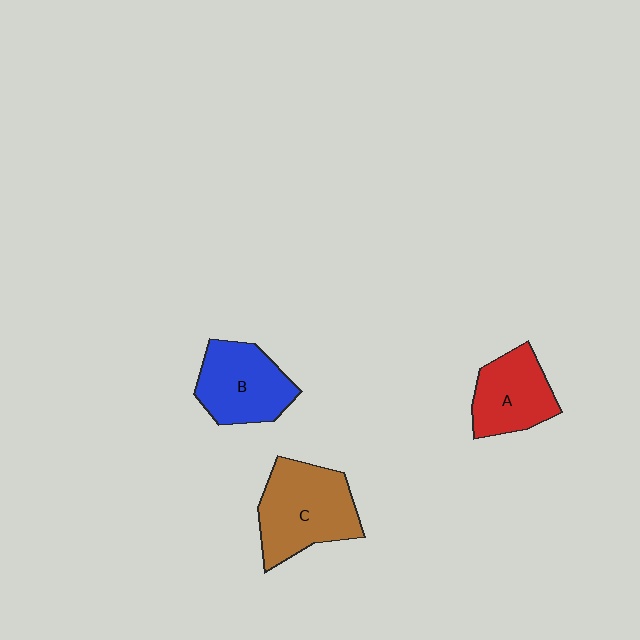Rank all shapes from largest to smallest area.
From largest to smallest: C (brown), B (blue), A (red).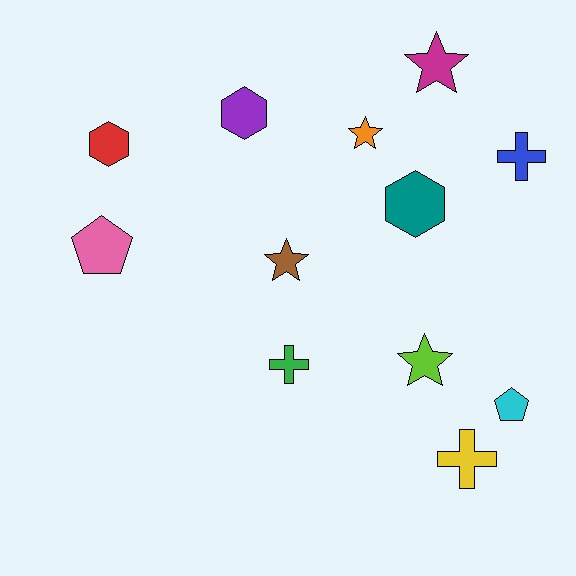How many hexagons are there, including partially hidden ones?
There are 3 hexagons.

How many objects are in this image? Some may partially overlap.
There are 12 objects.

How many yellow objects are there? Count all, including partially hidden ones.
There is 1 yellow object.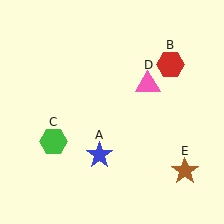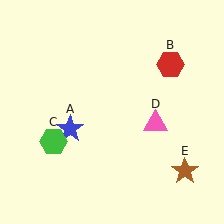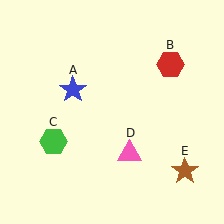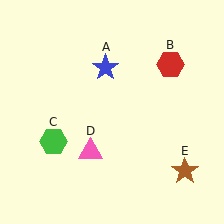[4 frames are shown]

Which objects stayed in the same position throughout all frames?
Red hexagon (object B) and green hexagon (object C) and brown star (object E) remained stationary.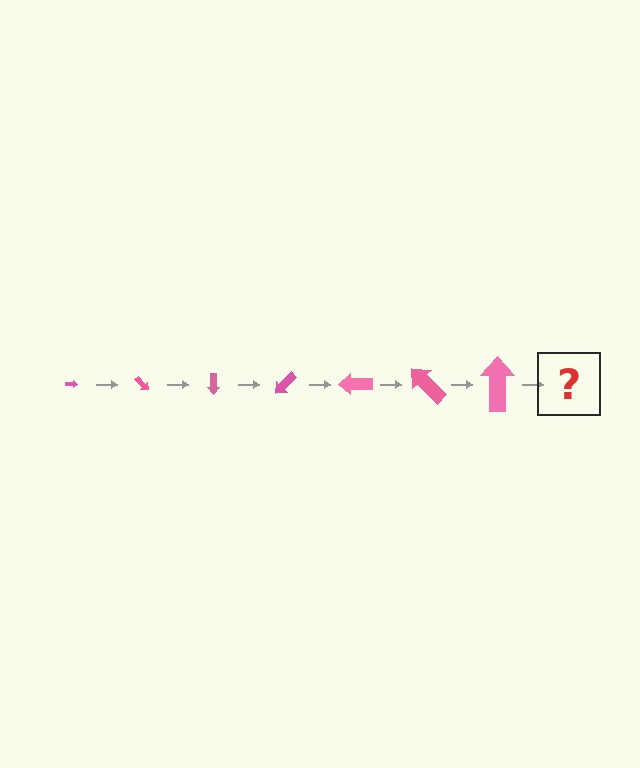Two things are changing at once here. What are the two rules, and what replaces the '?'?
The two rules are that the arrow grows larger each step and it rotates 45 degrees each step. The '?' should be an arrow, larger than the previous one and rotated 315 degrees from the start.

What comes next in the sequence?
The next element should be an arrow, larger than the previous one and rotated 315 degrees from the start.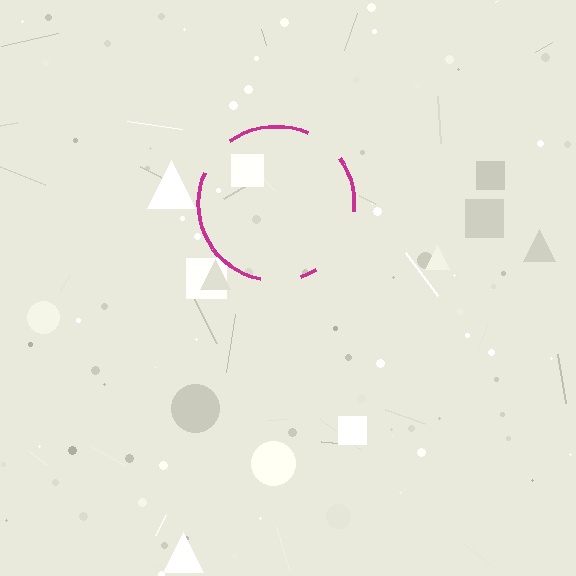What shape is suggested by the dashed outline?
The dashed outline suggests a circle.